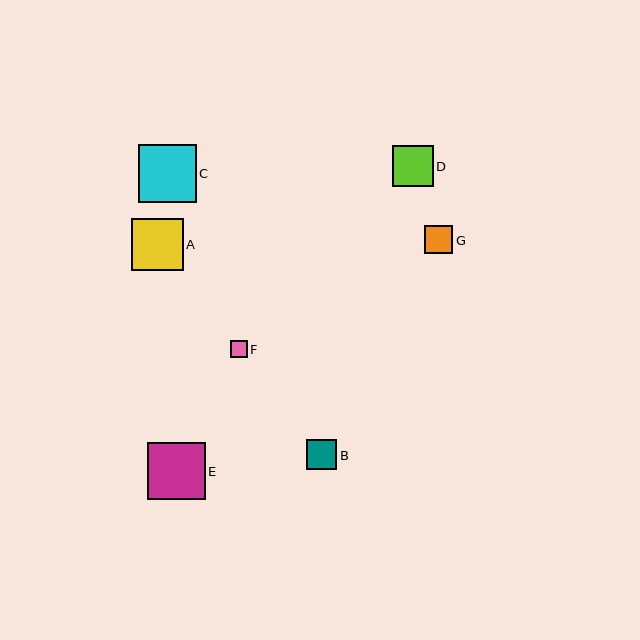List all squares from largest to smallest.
From largest to smallest: C, E, A, D, B, G, F.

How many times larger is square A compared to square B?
Square A is approximately 1.7 times the size of square B.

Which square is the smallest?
Square F is the smallest with a size of approximately 17 pixels.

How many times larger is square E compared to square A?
Square E is approximately 1.1 times the size of square A.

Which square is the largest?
Square C is the largest with a size of approximately 58 pixels.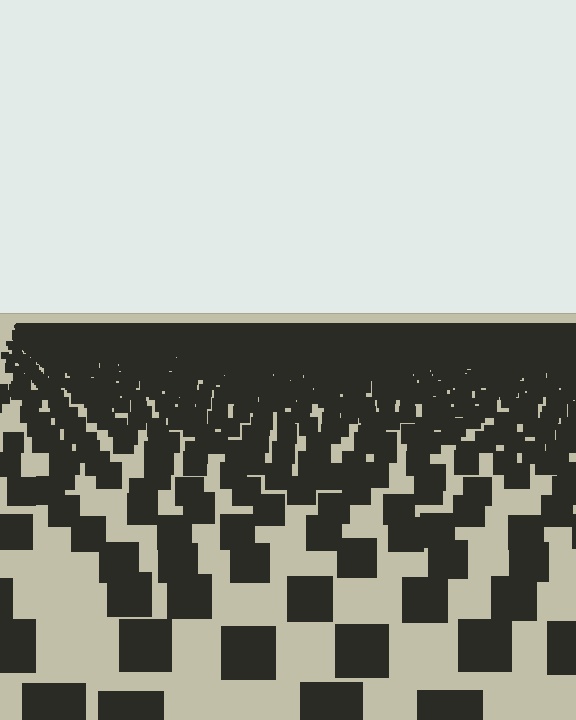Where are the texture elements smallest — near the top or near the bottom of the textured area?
Near the top.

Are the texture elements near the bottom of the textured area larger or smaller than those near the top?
Larger. Near the bottom, elements are closer to the viewer and appear at a bigger on-screen size.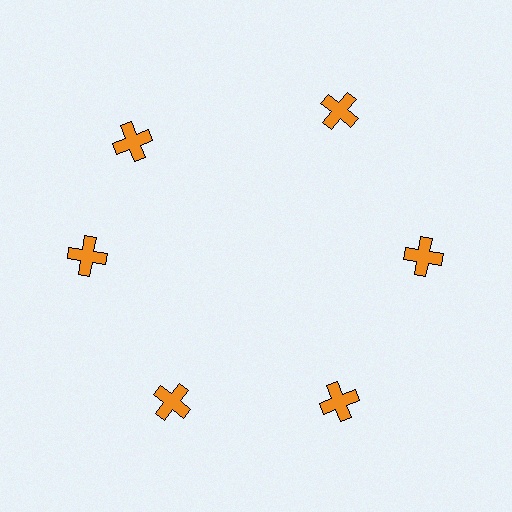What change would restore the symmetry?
The symmetry would be restored by rotating it back into even spacing with its neighbors so that all 6 crosses sit at equal angles and equal distance from the center.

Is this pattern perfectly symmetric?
No. The 6 orange crosses are arranged in a ring, but one element near the 11 o'clock position is rotated out of alignment along the ring, breaking the 6-fold rotational symmetry.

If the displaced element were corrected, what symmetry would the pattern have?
It would have 6-fold rotational symmetry — the pattern would map onto itself every 60 degrees.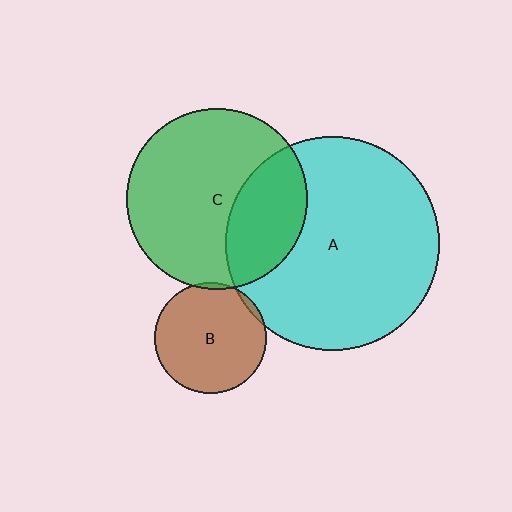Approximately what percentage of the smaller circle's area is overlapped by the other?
Approximately 5%.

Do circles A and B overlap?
Yes.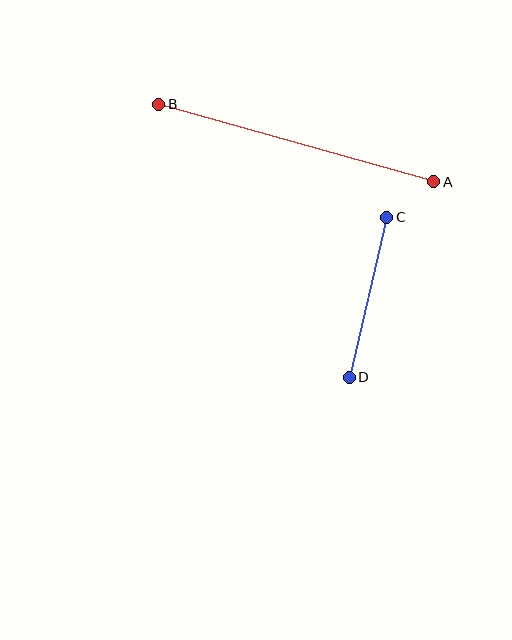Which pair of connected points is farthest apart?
Points A and B are farthest apart.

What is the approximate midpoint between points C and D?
The midpoint is at approximately (368, 297) pixels.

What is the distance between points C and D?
The distance is approximately 164 pixels.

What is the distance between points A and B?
The distance is approximately 286 pixels.